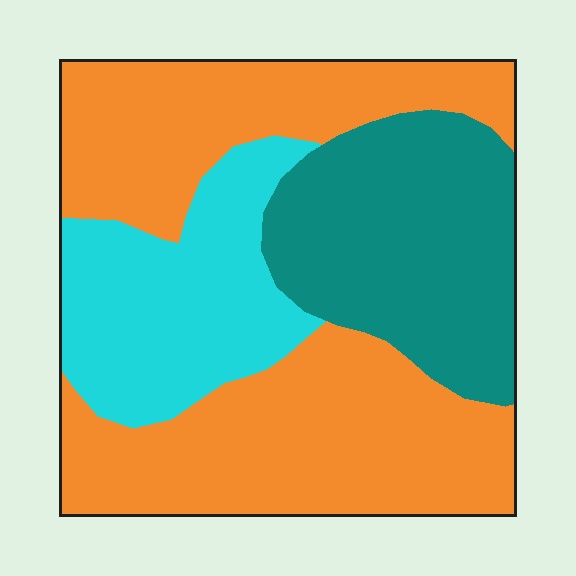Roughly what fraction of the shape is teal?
Teal takes up about one quarter (1/4) of the shape.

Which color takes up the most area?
Orange, at roughly 50%.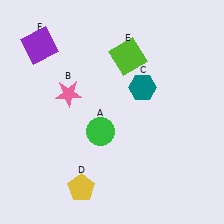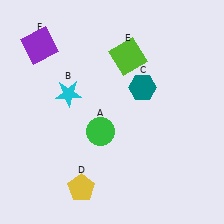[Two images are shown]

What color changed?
The star (B) changed from pink in Image 1 to cyan in Image 2.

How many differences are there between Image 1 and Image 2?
There is 1 difference between the two images.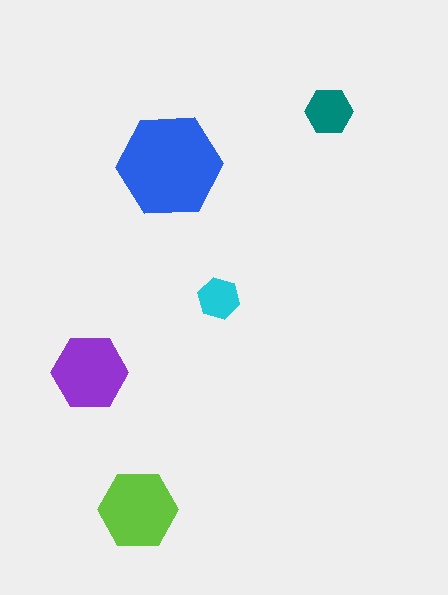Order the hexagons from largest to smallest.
the blue one, the lime one, the purple one, the teal one, the cyan one.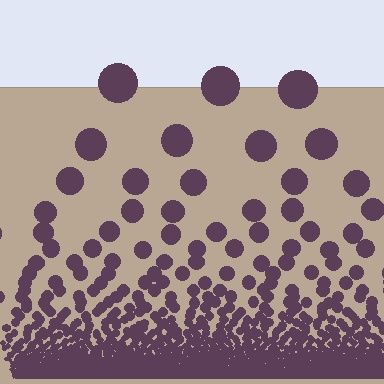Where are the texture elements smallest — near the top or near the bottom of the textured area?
Near the bottom.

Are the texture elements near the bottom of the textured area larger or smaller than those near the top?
Smaller. The gradient is inverted — elements near the bottom are smaller and denser.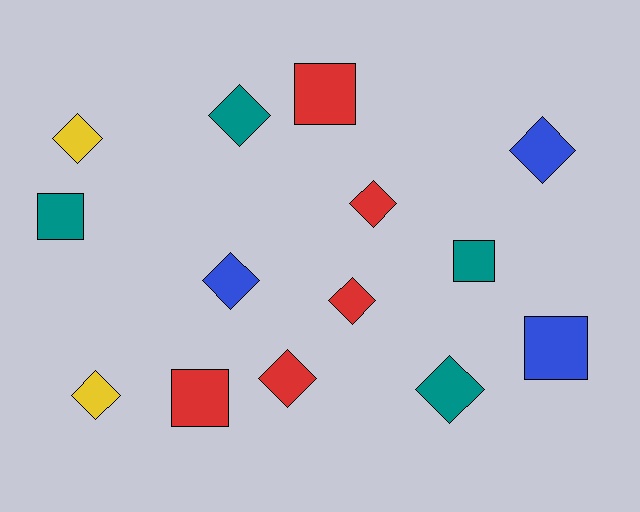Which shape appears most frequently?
Diamond, with 9 objects.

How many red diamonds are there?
There are 3 red diamonds.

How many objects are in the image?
There are 14 objects.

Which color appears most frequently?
Red, with 5 objects.